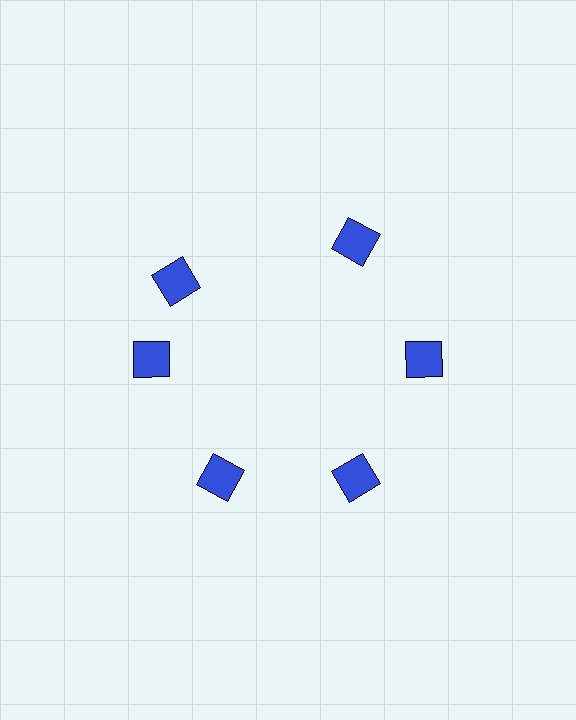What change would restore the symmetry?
The symmetry would be restored by rotating it back into even spacing with its neighbors so that all 6 squares sit at equal angles and equal distance from the center.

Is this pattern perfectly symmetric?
No. The 6 blue squares are arranged in a ring, but one element near the 11 o'clock position is rotated out of alignment along the ring, breaking the 6-fold rotational symmetry.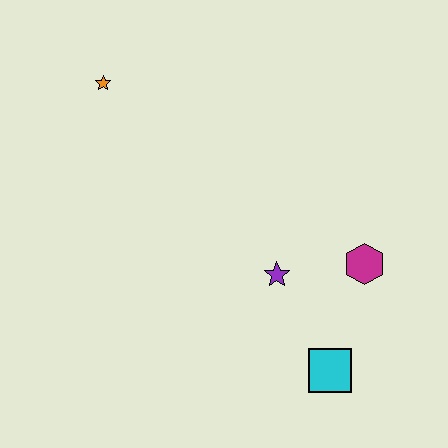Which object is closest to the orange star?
The purple star is closest to the orange star.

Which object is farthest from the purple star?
The orange star is farthest from the purple star.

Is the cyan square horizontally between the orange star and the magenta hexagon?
Yes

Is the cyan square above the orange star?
No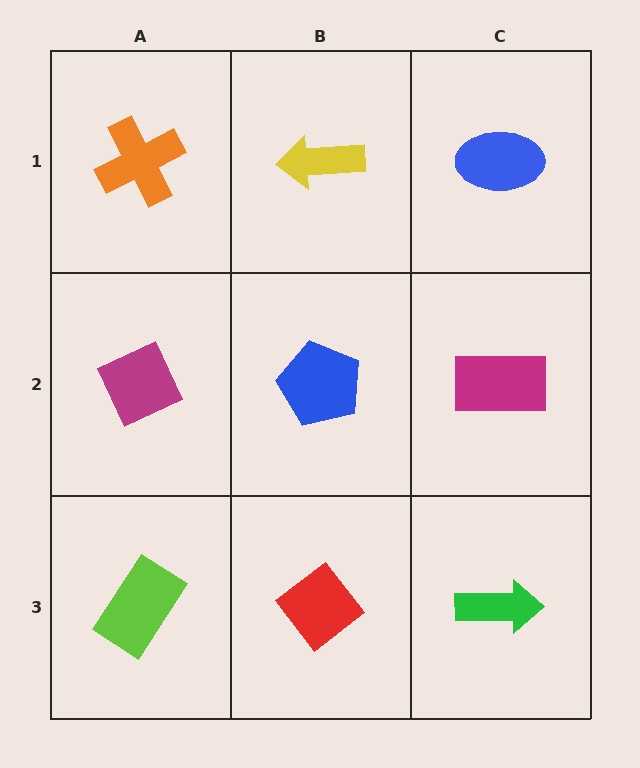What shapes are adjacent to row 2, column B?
A yellow arrow (row 1, column B), a red diamond (row 3, column B), a magenta diamond (row 2, column A), a magenta rectangle (row 2, column C).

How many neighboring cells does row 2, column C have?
3.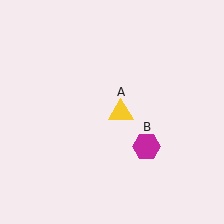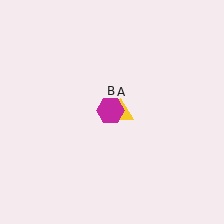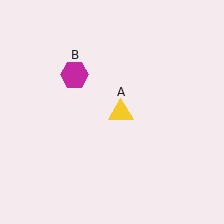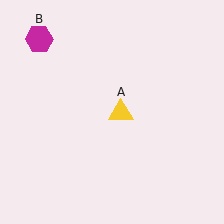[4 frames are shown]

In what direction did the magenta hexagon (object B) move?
The magenta hexagon (object B) moved up and to the left.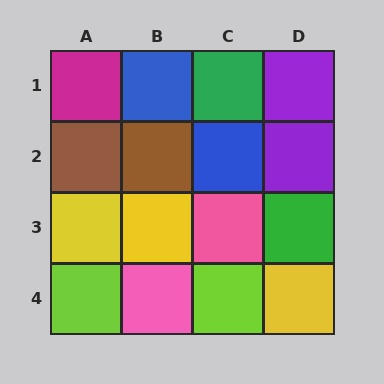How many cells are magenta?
1 cell is magenta.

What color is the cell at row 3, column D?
Green.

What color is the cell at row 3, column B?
Yellow.